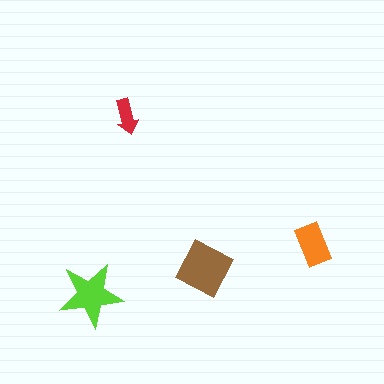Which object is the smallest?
The red arrow.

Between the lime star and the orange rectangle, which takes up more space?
The lime star.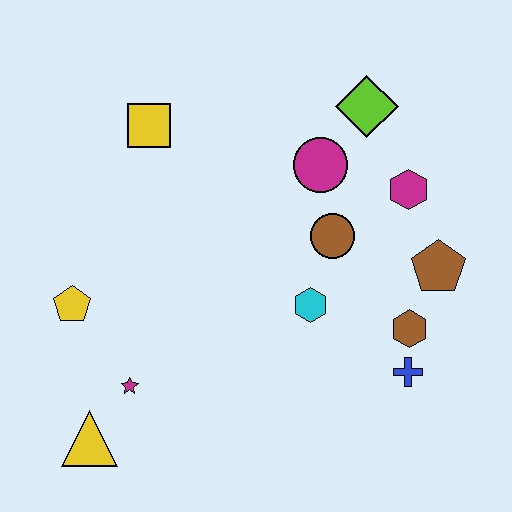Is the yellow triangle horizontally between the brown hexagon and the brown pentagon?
No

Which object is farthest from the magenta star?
The lime diamond is farthest from the magenta star.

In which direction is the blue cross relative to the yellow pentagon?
The blue cross is to the right of the yellow pentagon.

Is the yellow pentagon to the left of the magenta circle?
Yes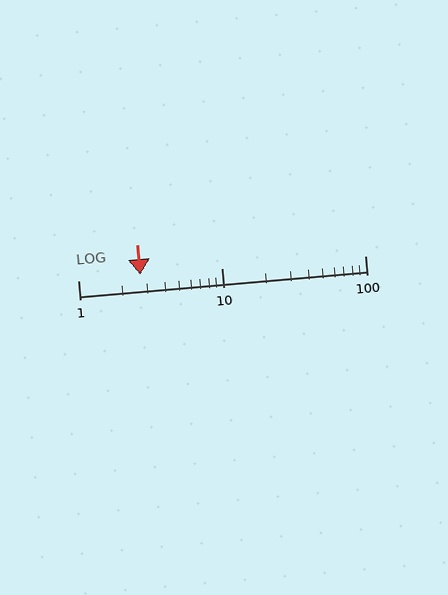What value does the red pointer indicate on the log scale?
The pointer indicates approximately 2.7.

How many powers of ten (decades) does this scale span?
The scale spans 2 decades, from 1 to 100.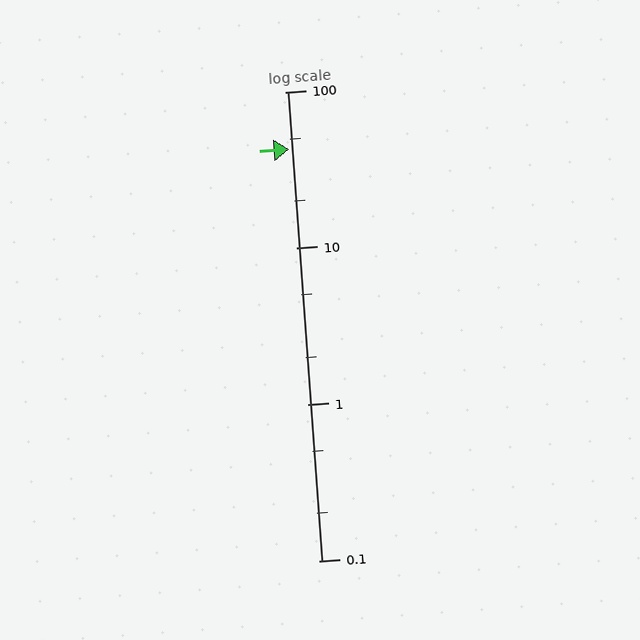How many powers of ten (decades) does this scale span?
The scale spans 3 decades, from 0.1 to 100.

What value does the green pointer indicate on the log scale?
The pointer indicates approximately 43.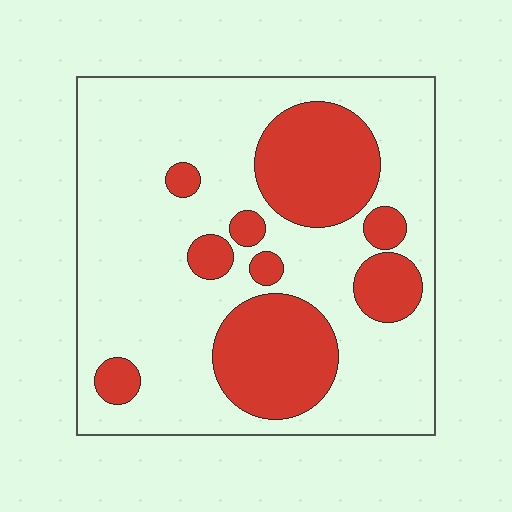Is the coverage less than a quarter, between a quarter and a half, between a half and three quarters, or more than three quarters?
Between a quarter and a half.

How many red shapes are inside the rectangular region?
9.